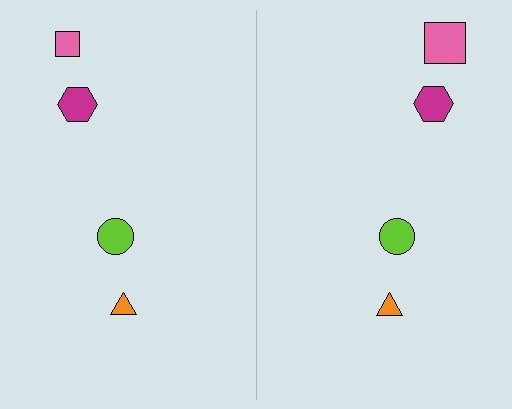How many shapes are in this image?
There are 8 shapes in this image.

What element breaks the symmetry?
The pink square on the right side has a different size than its mirror counterpart.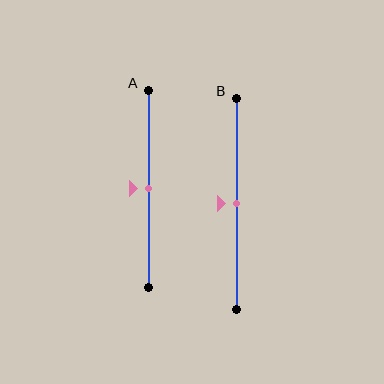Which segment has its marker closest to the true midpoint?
Segment A has its marker closest to the true midpoint.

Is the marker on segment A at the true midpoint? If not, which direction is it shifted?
Yes, the marker on segment A is at the true midpoint.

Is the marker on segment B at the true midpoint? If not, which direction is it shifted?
Yes, the marker on segment B is at the true midpoint.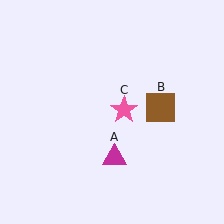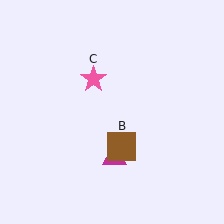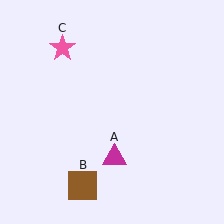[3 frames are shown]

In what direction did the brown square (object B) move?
The brown square (object B) moved down and to the left.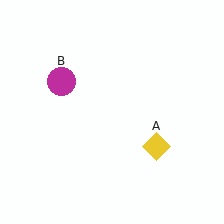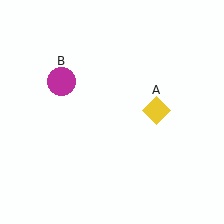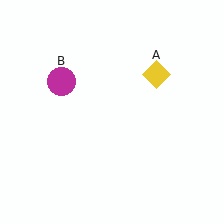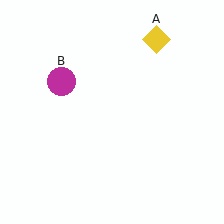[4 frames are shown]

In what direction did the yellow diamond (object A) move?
The yellow diamond (object A) moved up.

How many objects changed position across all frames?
1 object changed position: yellow diamond (object A).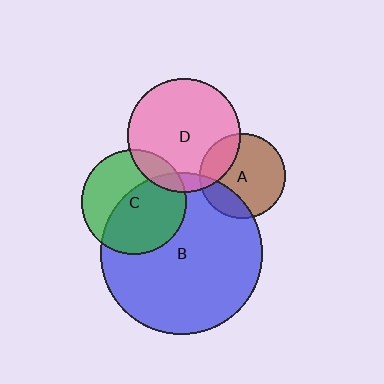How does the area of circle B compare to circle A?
Approximately 3.6 times.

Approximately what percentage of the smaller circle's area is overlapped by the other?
Approximately 20%.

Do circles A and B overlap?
Yes.